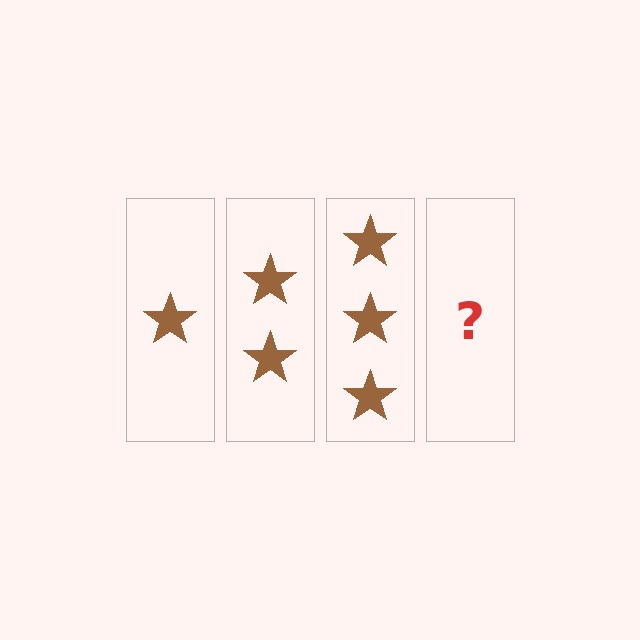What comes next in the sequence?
The next element should be 4 stars.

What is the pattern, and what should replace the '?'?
The pattern is that each step adds one more star. The '?' should be 4 stars.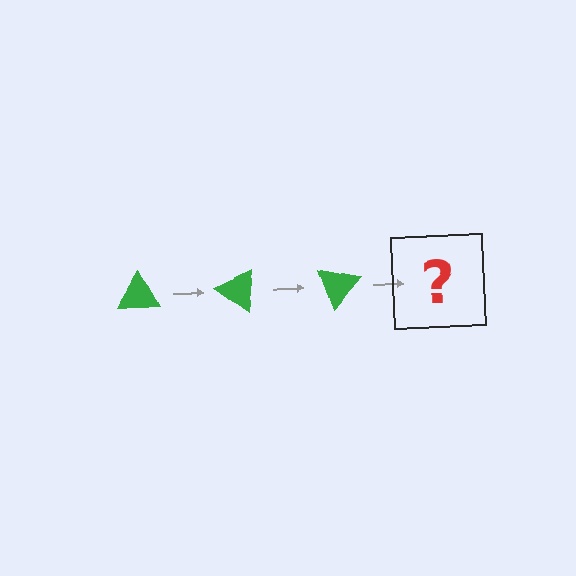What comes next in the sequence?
The next element should be a green triangle rotated 105 degrees.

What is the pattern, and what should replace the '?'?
The pattern is that the triangle rotates 35 degrees each step. The '?' should be a green triangle rotated 105 degrees.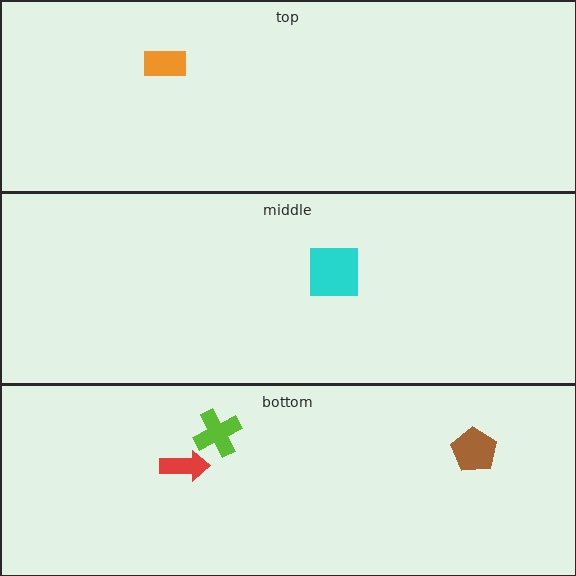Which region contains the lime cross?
The bottom region.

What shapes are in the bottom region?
The brown pentagon, the lime cross, the red arrow.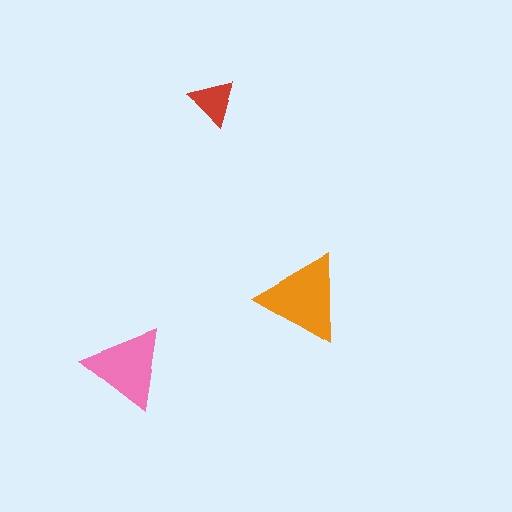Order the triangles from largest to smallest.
the orange one, the pink one, the red one.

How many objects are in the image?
There are 3 objects in the image.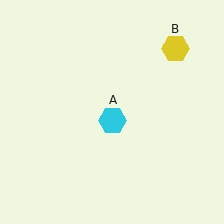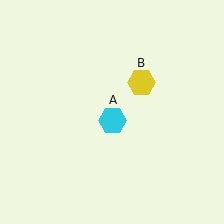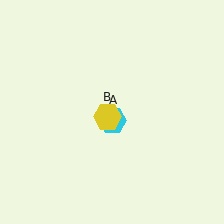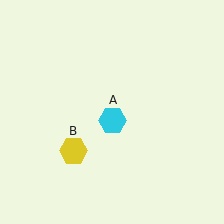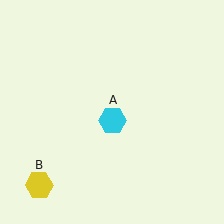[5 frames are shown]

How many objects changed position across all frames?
1 object changed position: yellow hexagon (object B).